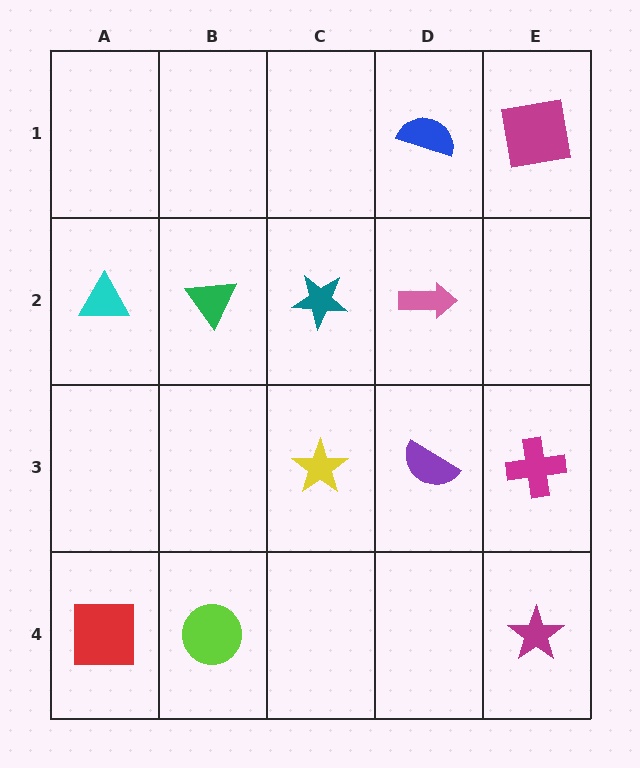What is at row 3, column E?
A magenta cross.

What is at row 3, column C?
A yellow star.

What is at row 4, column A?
A red square.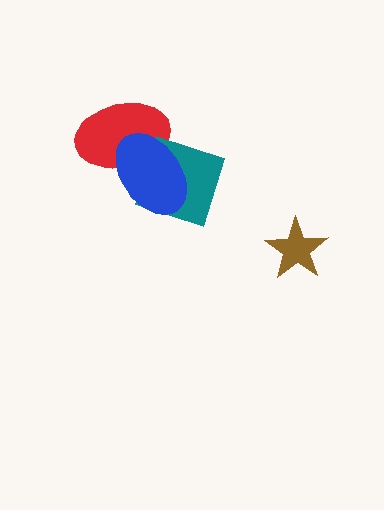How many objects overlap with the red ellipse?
2 objects overlap with the red ellipse.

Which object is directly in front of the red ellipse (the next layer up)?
The teal square is directly in front of the red ellipse.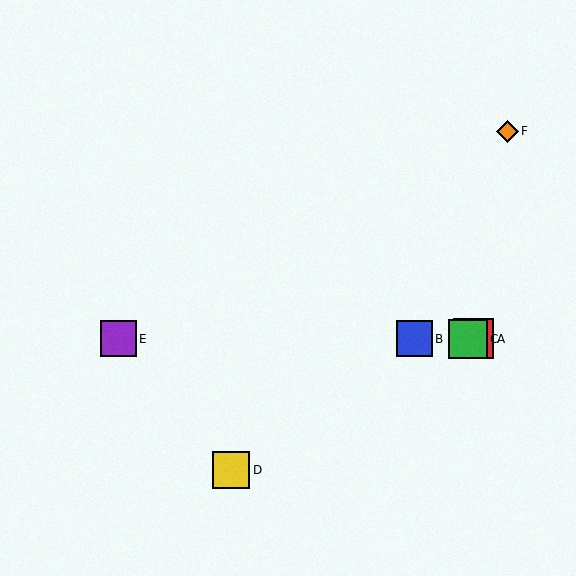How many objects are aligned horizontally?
4 objects (A, B, C, E) are aligned horizontally.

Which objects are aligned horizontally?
Objects A, B, C, E are aligned horizontally.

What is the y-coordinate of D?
Object D is at y≈470.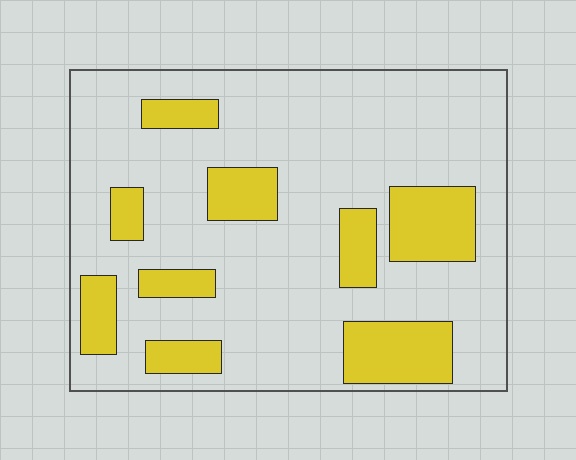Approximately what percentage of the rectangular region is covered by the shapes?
Approximately 25%.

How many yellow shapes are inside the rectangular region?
9.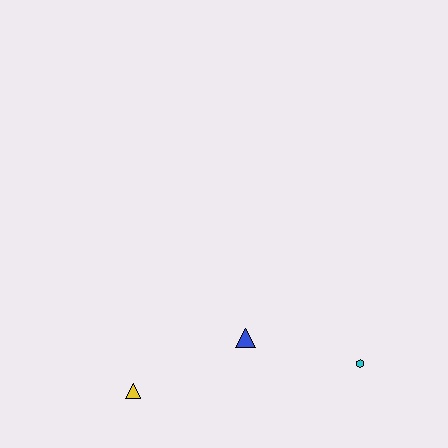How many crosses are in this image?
There are no crosses.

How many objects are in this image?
There are 3 objects.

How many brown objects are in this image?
There are no brown objects.